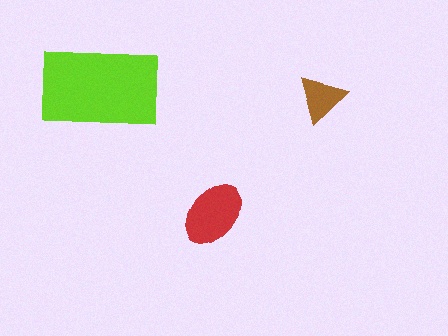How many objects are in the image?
There are 3 objects in the image.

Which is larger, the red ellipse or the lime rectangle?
The lime rectangle.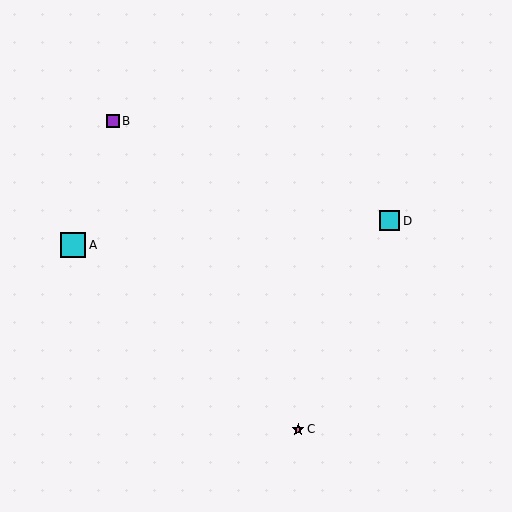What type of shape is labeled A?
Shape A is a cyan square.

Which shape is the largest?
The cyan square (labeled A) is the largest.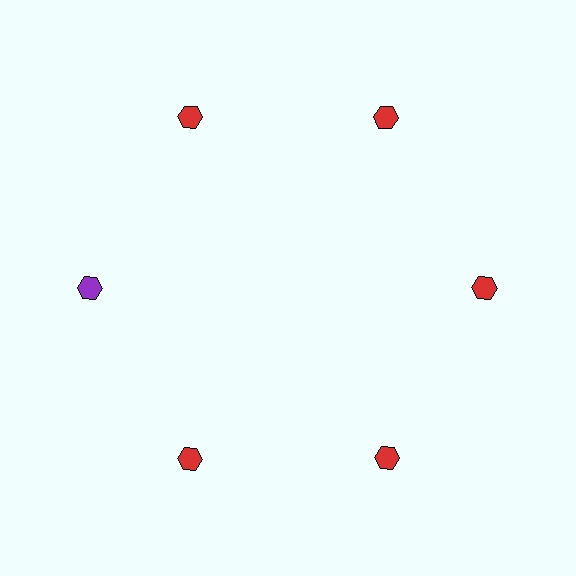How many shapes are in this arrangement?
There are 6 shapes arranged in a ring pattern.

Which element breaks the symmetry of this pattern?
The purple hexagon at roughly the 9 o'clock position breaks the symmetry. All other shapes are red hexagons.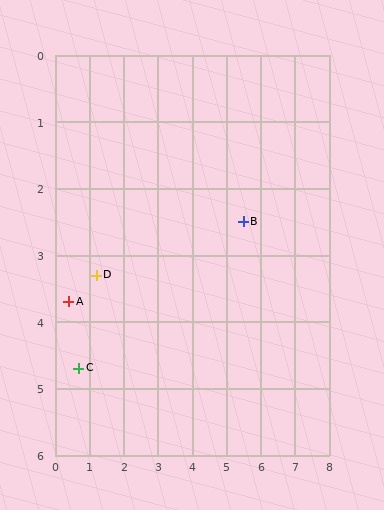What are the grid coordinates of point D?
Point D is at approximately (1.2, 3.3).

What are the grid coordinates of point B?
Point B is at approximately (5.5, 2.5).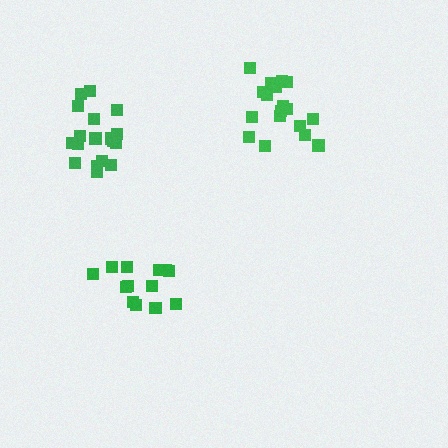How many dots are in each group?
Group 1: 13 dots, Group 2: 18 dots, Group 3: 18 dots (49 total).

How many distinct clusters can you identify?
There are 3 distinct clusters.